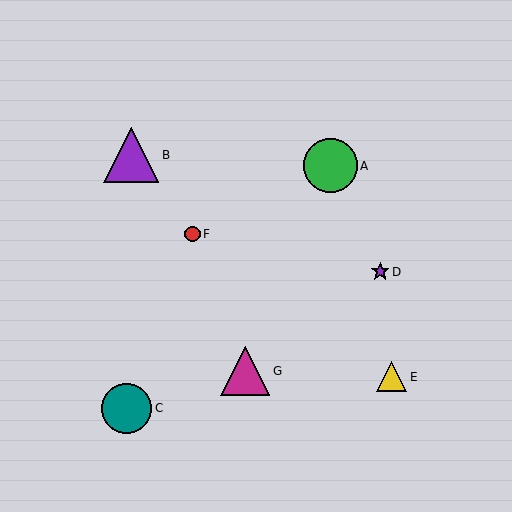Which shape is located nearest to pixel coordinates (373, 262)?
The purple star (labeled D) at (380, 272) is nearest to that location.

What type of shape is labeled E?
Shape E is a yellow triangle.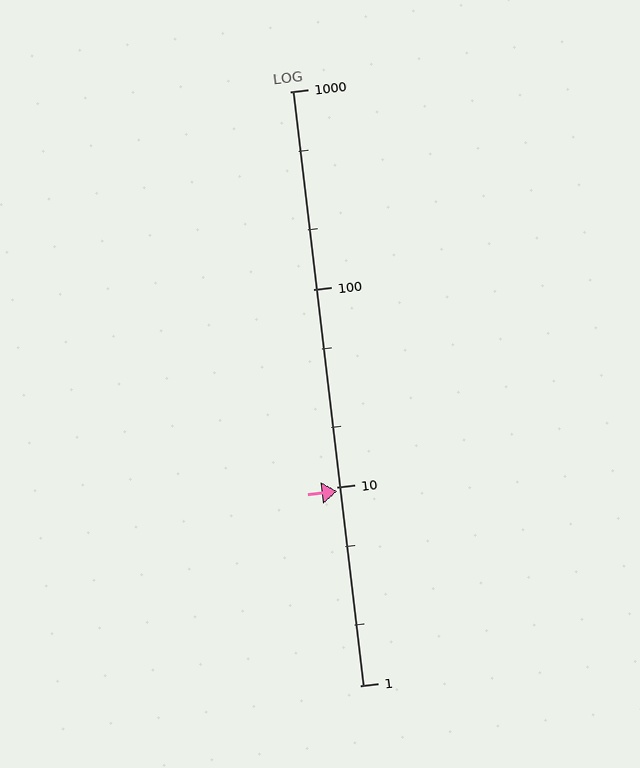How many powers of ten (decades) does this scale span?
The scale spans 3 decades, from 1 to 1000.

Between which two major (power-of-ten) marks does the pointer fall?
The pointer is between 1 and 10.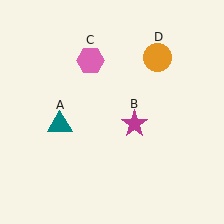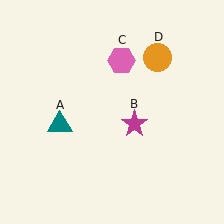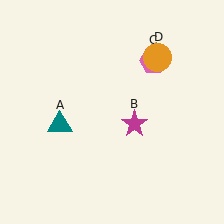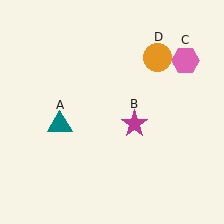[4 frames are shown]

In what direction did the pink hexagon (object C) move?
The pink hexagon (object C) moved right.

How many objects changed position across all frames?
1 object changed position: pink hexagon (object C).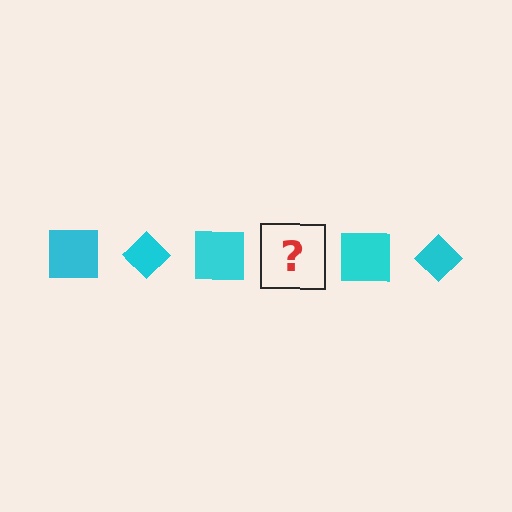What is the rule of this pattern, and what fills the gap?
The rule is that the pattern cycles through square, diamond shapes in cyan. The gap should be filled with a cyan diamond.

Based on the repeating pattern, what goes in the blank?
The blank should be a cyan diamond.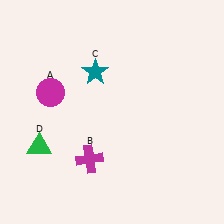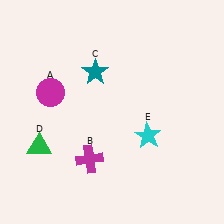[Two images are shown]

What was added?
A cyan star (E) was added in Image 2.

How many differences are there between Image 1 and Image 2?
There is 1 difference between the two images.